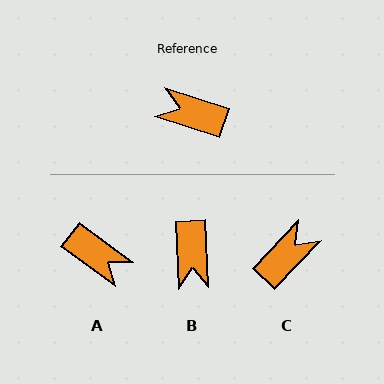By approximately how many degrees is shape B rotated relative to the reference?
Approximately 111 degrees counter-clockwise.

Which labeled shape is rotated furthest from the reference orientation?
A, about 162 degrees away.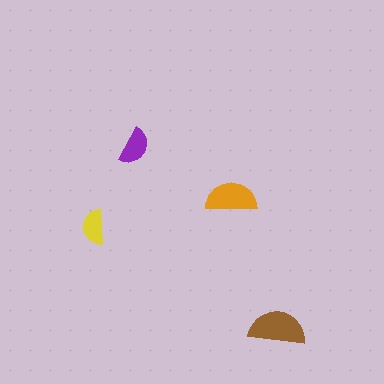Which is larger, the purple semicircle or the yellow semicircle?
The purple one.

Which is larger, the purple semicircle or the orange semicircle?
The orange one.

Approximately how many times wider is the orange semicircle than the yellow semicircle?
About 1.5 times wider.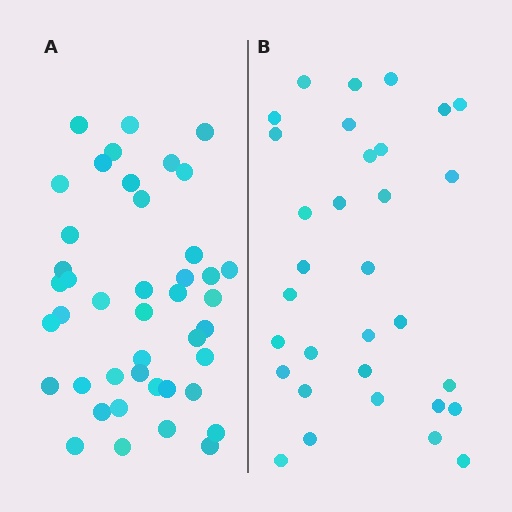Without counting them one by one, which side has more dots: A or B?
Region A (the left region) has more dots.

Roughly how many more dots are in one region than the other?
Region A has roughly 12 or so more dots than region B.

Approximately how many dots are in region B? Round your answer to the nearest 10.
About 30 dots. (The exact count is 32, which rounds to 30.)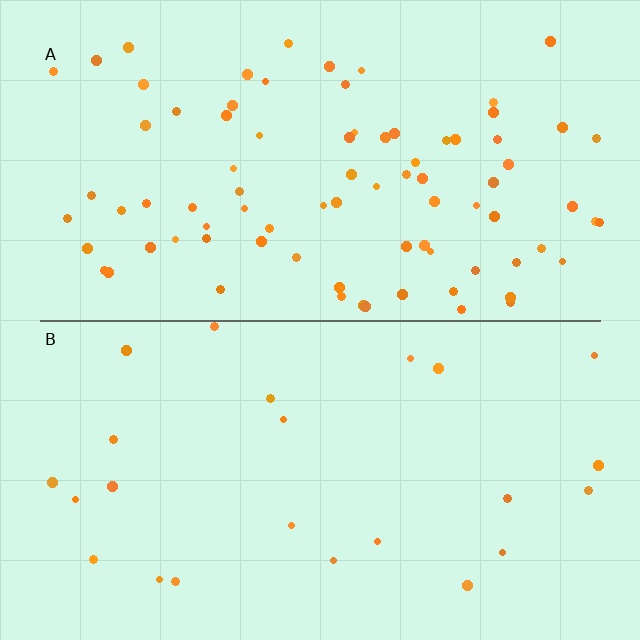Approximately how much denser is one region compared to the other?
Approximately 3.5× — region A over region B.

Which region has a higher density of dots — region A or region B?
A (the top).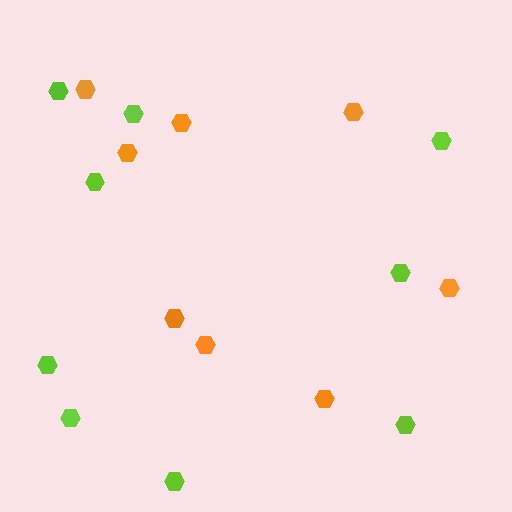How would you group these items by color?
There are 2 groups: one group of lime hexagons (9) and one group of orange hexagons (8).